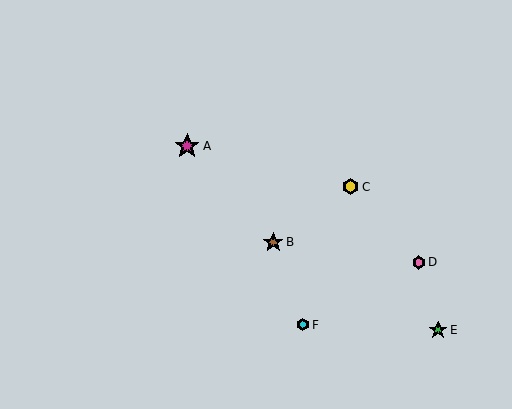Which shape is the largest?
The magenta star (labeled A) is the largest.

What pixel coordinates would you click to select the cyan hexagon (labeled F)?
Click at (303, 325) to select the cyan hexagon F.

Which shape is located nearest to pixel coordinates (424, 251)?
The pink hexagon (labeled D) at (419, 262) is nearest to that location.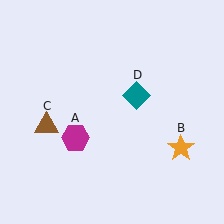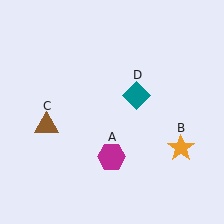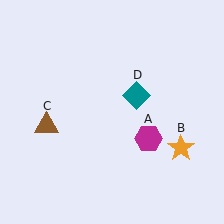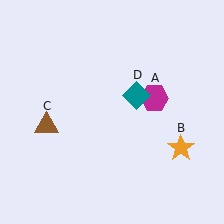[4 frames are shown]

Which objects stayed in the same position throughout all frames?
Orange star (object B) and brown triangle (object C) and teal diamond (object D) remained stationary.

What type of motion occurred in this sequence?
The magenta hexagon (object A) rotated counterclockwise around the center of the scene.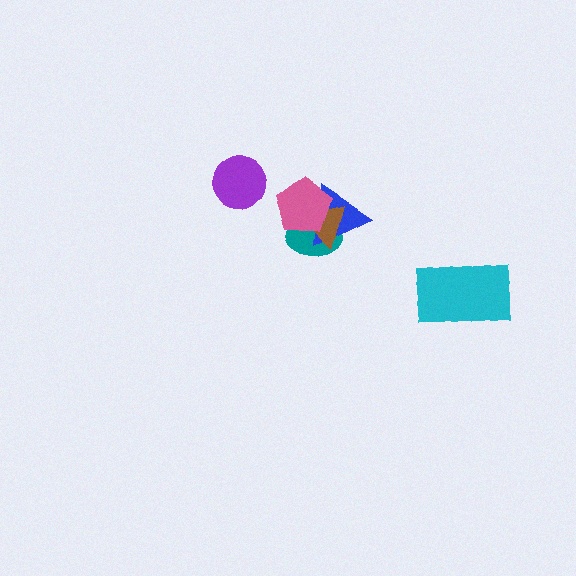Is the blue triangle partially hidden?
Yes, it is partially covered by another shape.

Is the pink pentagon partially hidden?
No, no other shape covers it.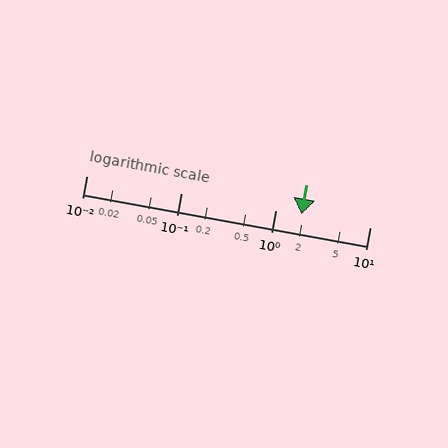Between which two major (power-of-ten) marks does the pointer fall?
The pointer is between 1 and 10.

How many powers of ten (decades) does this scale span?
The scale spans 3 decades, from 0.01 to 10.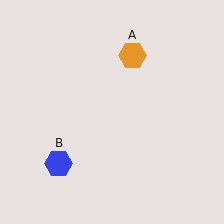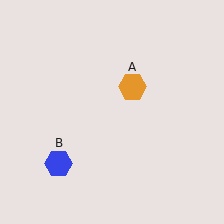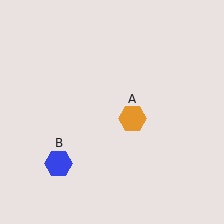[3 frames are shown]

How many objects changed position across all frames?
1 object changed position: orange hexagon (object A).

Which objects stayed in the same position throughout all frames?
Blue hexagon (object B) remained stationary.